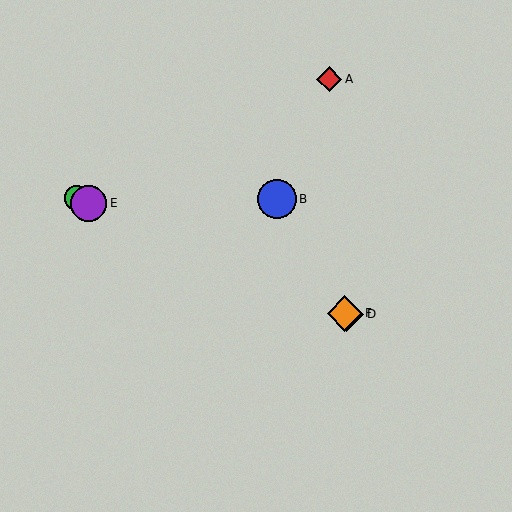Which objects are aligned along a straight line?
Objects C, D, E, F are aligned along a straight line.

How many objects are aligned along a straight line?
4 objects (C, D, E, F) are aligned along a straight line.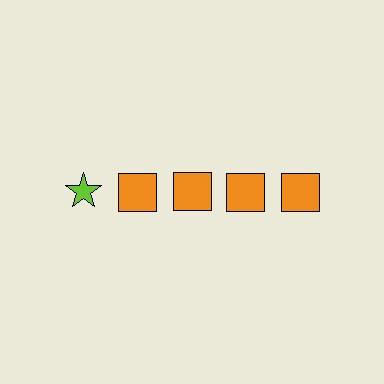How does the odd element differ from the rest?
It differs in both color (lime instead of orange) and shape (star instead of square).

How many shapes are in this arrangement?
There are 5 shapes arranged in a grid pattern.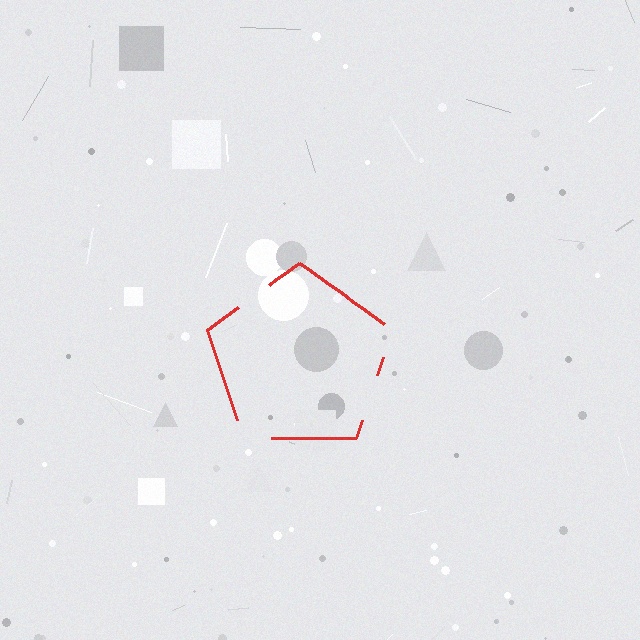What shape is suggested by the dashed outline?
The dashed outline suggests a pentagon.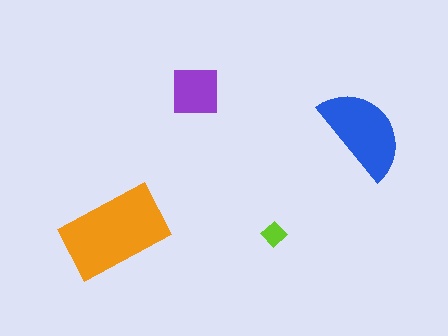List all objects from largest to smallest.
The orange rectangle, the blue semicircle, the purple square, the lime diamond.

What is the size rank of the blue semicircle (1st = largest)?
2nd.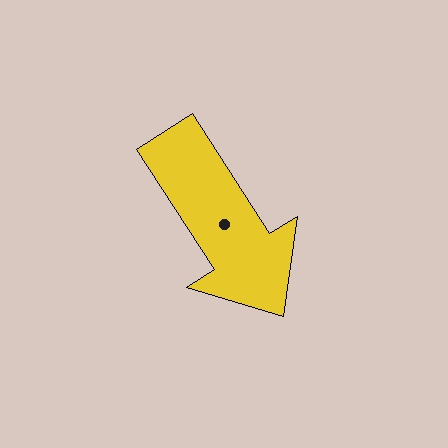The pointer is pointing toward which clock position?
Roughly 5 o'clock.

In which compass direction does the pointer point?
Southeast.